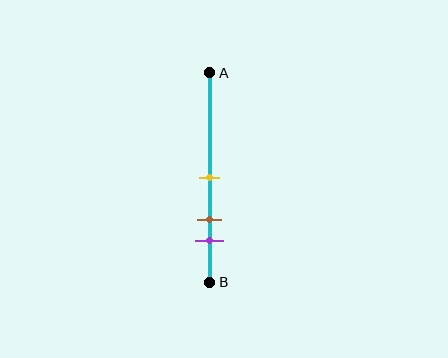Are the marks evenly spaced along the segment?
Yes, the marks are approximately evenly spaced.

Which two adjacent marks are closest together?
The brown and purple marks are the closest adjacent pair.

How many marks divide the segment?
There are 3 marks dividing the segment.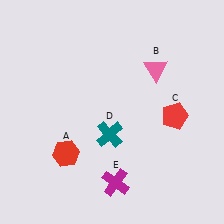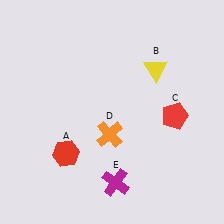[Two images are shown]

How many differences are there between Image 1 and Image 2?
There are 2 differences between the two images.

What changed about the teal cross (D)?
In Image 1, D is teal. In Image 2, it changed to orange.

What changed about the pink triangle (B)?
In Image 1, B is pink. In Image 2, it changed to yellow.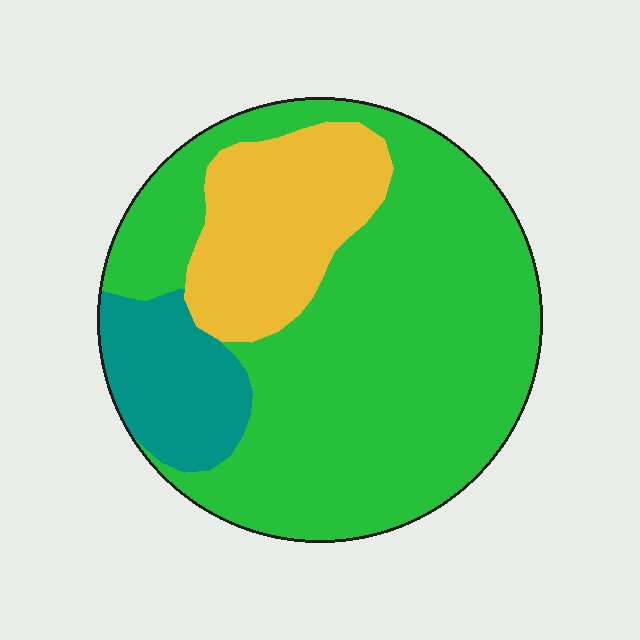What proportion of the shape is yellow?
Yellow covers about 20% of the shape.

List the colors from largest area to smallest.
From largest to smallest: green, yellow, teal.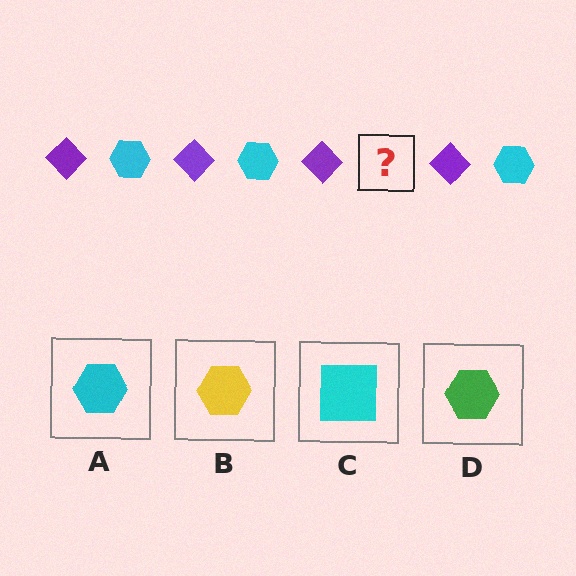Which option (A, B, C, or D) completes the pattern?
A.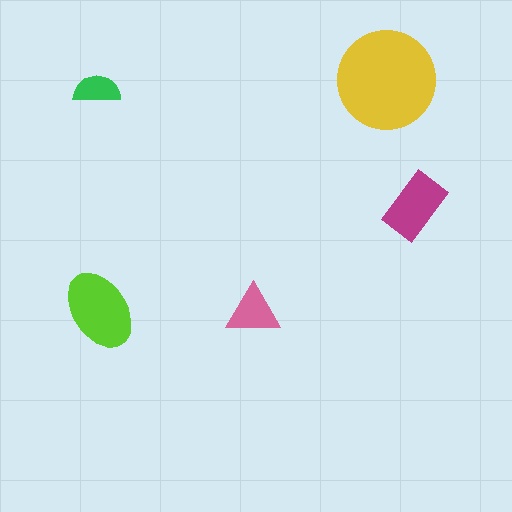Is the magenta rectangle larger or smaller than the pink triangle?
Larger.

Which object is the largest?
The yellow circle.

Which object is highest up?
The yellow circle is topmost.